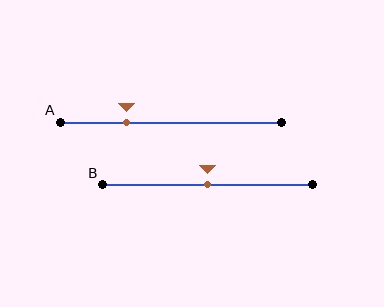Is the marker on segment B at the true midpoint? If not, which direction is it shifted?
Yes, the marker on segment B is at the true midpoint.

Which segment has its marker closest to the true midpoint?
Segment B has its marker closest to the true midpoint.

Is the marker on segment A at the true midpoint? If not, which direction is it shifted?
No, the marker on segment A is shifted to the left by about 20% of the segment length.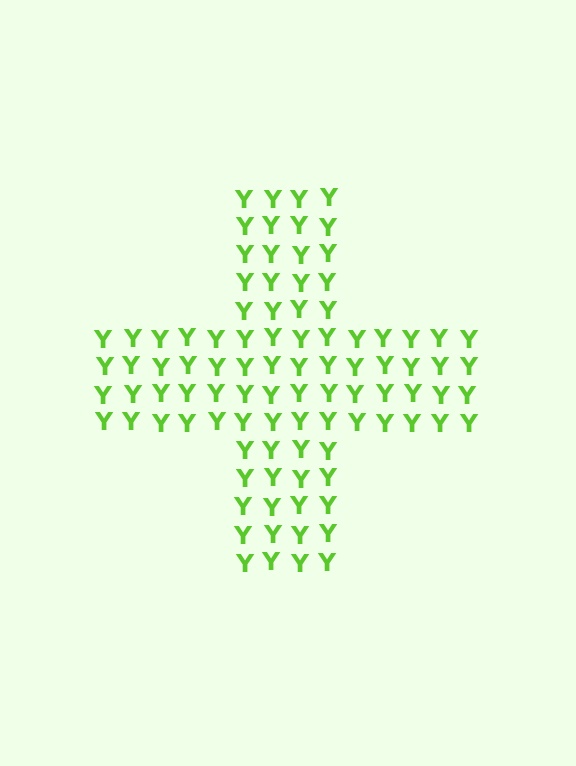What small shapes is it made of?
It is made of small letter Y's.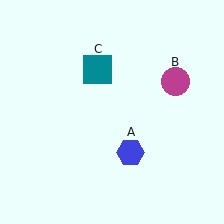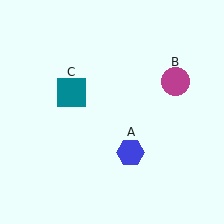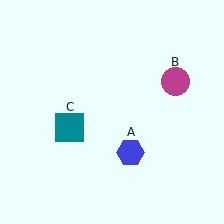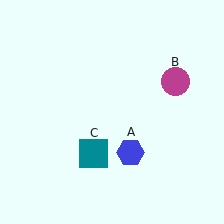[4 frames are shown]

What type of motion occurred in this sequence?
The teal square (object C) rotated counterclockwise around the center of the scene.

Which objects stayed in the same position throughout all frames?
Blue hexagon (object A) and magenta circle (object B) remained stationary.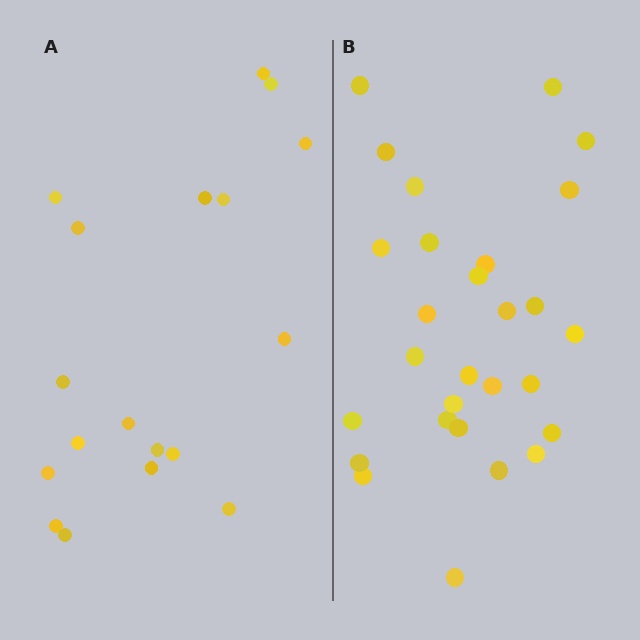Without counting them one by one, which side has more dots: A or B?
Region B (the right region) has more dots.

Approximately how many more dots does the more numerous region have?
Region B has roughly 10 or so more dots than region A.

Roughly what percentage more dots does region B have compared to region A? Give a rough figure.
About 55% more.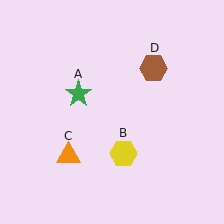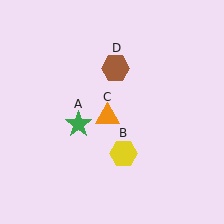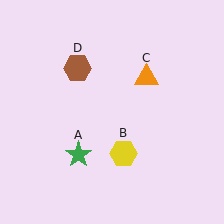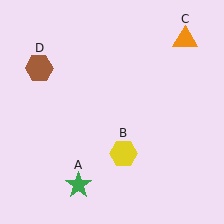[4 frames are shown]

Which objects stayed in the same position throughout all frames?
Yellow hexagon (object B) remained stationary.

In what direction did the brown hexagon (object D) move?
The brown hexagon (object D) moved left.